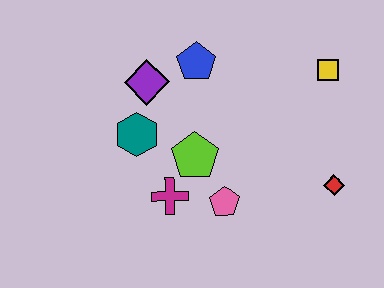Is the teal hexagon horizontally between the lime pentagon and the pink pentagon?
No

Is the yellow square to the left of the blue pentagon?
No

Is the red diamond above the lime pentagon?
No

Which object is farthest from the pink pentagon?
The yellow square is farthest from the pink pentagon.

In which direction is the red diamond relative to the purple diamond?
The red diamond is to the right of the purple diamond.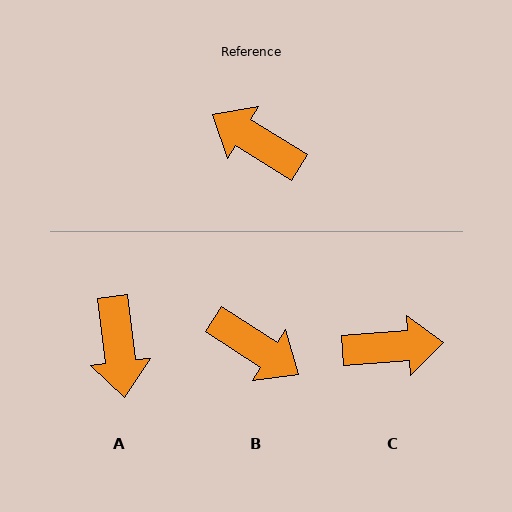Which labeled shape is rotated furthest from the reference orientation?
B, about 178 degrees away.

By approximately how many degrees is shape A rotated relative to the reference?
Approximately 128 degrees counter-clockwise.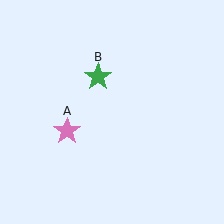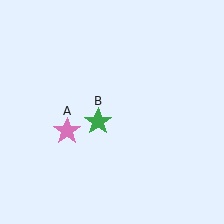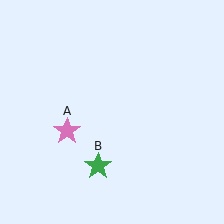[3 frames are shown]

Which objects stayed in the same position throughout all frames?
Pink star (object A) remained stationary.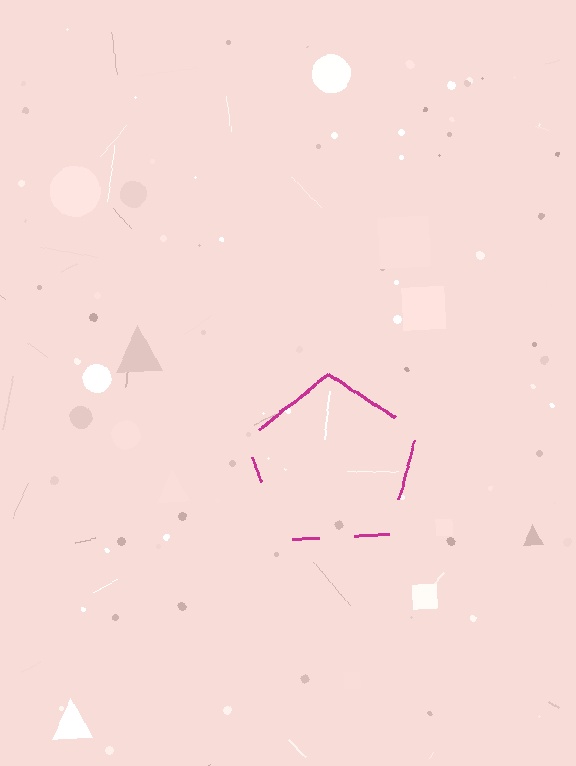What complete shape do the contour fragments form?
The contour fragments form a pentagon.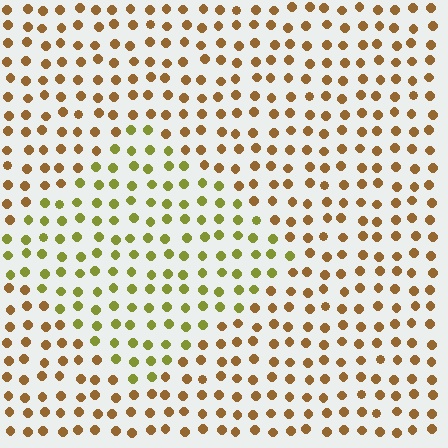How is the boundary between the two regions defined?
The boundary is defined purely by a slight shift in hue (about 39 degrees). Spacing, size, and orientation are identical on both sides.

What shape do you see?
I see a diamond.